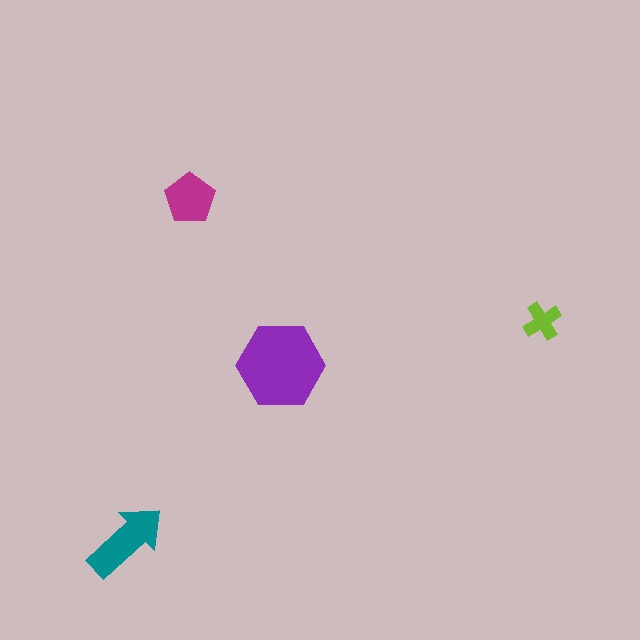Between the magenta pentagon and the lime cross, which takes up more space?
The magenta pentagon.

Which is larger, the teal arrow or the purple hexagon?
The purple hexagon.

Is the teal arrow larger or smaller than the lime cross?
Larger.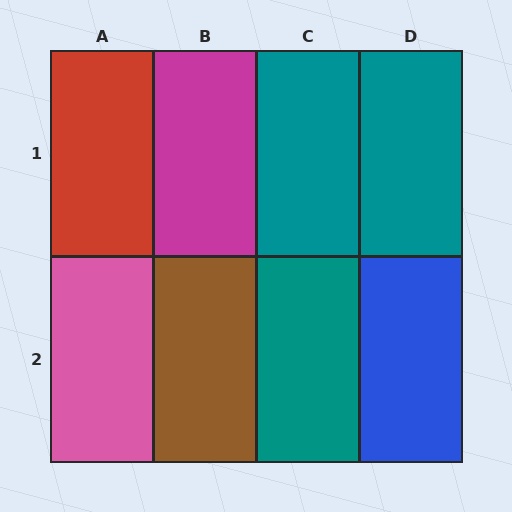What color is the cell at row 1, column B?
Magenta.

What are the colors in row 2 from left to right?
Pink, brown, teal, blue.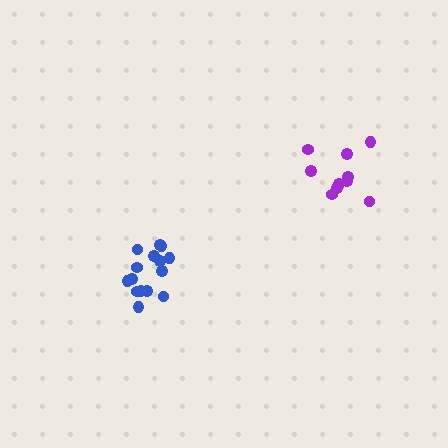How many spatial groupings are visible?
There are 2 spatial groupings.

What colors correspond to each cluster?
The clusters are colored: blue, purple.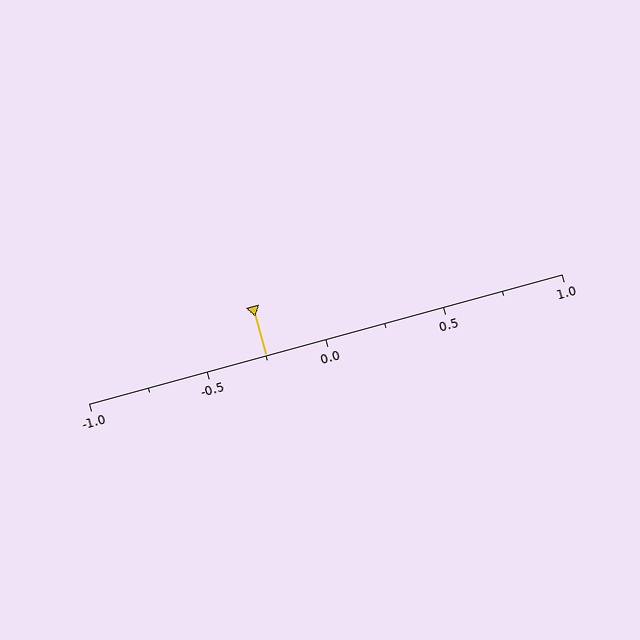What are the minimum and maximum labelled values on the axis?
The axis runs from -1.0 to 1.0.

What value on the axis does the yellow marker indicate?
The marker indicates approximately -0.25.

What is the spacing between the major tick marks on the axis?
The major ticks are spaced 0.5 apart.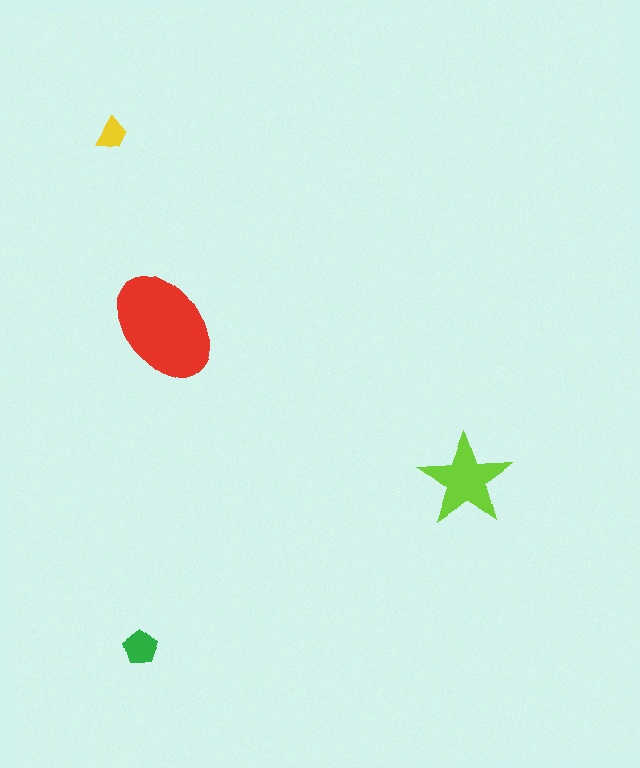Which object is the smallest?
The yellow trapezoid.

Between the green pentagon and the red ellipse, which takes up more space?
The red ellipse.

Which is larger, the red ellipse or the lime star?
The red ellipse.